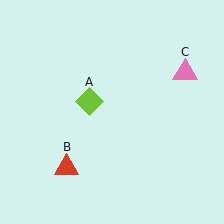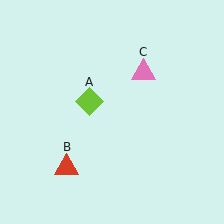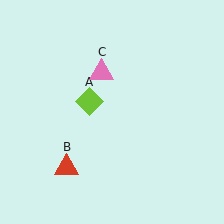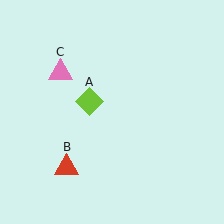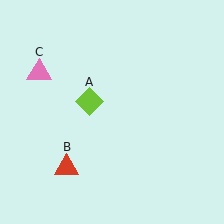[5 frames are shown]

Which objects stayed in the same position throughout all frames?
Lime diamond (object A) and red triangle (object B) remained stationary.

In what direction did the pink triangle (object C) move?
The pink triangle (object C) moved left.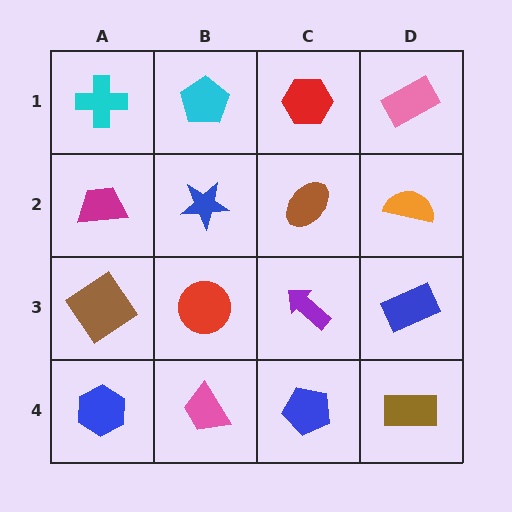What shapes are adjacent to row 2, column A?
A cyan cross (row 1, column A), a brown diamond (row 3, column A), a blue star (row 2, column B).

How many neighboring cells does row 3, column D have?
3.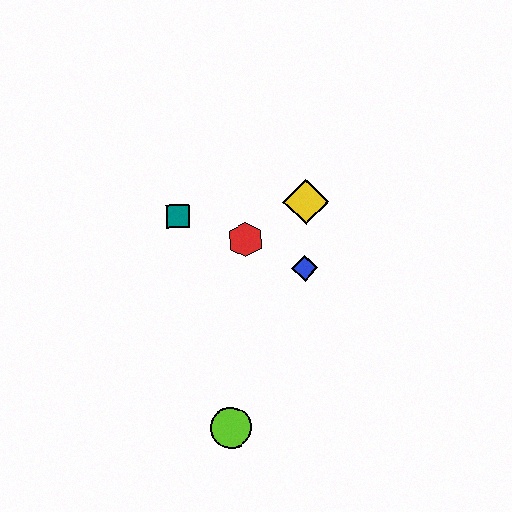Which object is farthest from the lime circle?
The yellow diamond is farthest from the lime circle.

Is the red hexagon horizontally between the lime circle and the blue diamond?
Yes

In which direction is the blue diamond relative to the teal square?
The blue diamond is to the right of the teal square.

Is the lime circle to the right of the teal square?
Yes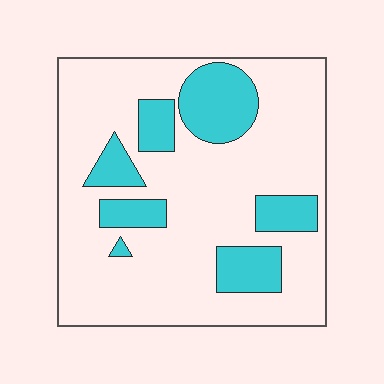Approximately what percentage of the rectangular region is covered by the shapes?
Approximately 25%.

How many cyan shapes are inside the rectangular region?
7.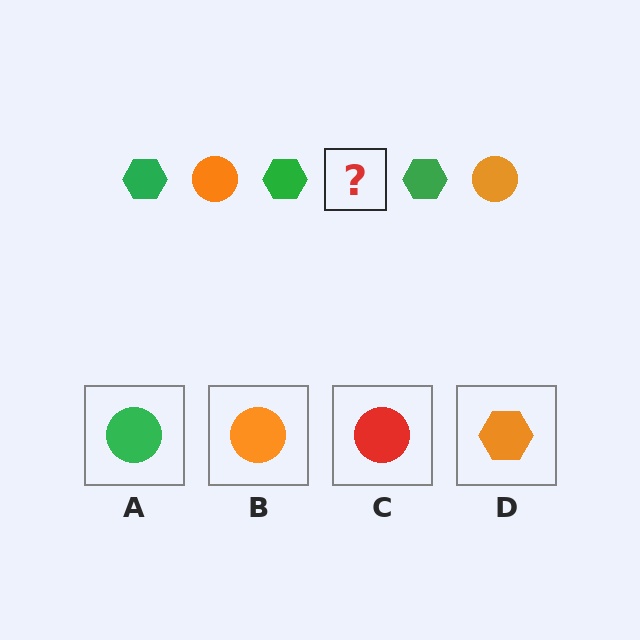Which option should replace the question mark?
Option B.